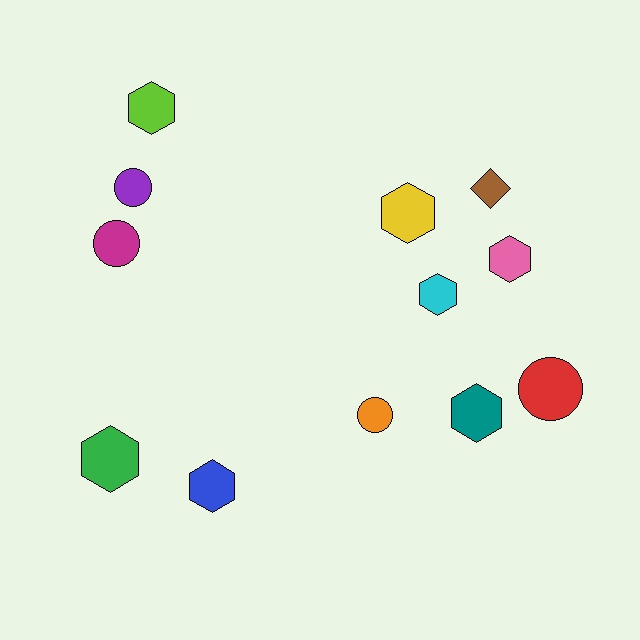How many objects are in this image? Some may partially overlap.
There are 12 objects.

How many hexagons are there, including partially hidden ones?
There are 7 hexagons.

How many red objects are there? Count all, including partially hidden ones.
There is 1 red object.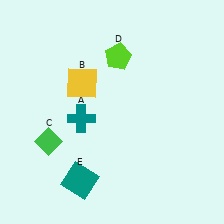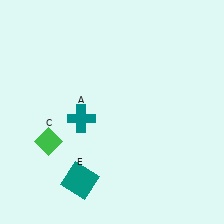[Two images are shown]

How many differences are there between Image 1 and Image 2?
There are 2 differences between the two images.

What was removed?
The yellow square (B), the lime pentagon (D) were removed in Image 2.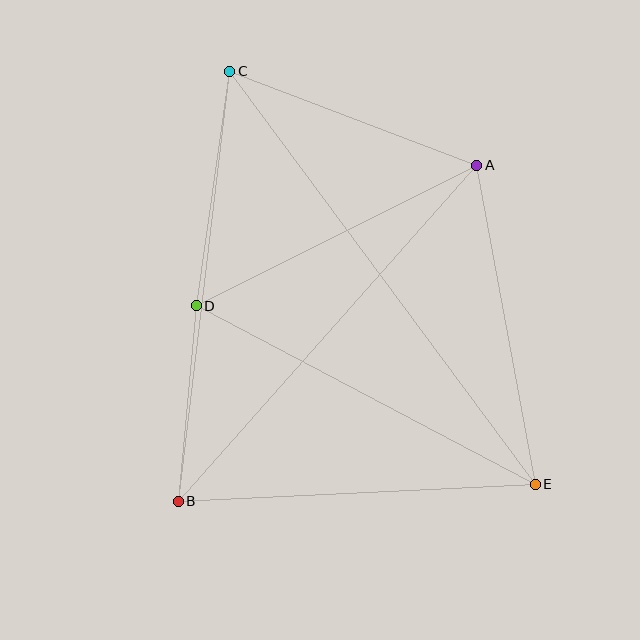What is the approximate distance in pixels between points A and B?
The distance between A and B is approximately 450 pixels.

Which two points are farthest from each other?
Points C and E are farthest from each other.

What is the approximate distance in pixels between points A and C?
The distance between A and C is approximately 264 pixels.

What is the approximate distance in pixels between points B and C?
The distance between B and C is approximately 433 pixels.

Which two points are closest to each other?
Points B and D are closest to each other.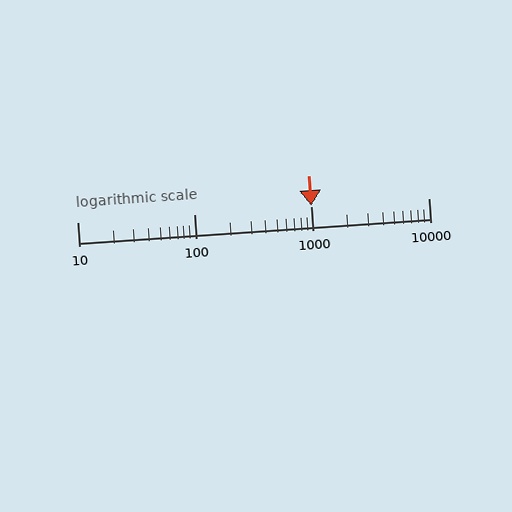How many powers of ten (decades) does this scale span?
The scale spans 3 decades, from 10 to 10000.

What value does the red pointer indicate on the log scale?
The pointer indicates approximately 990.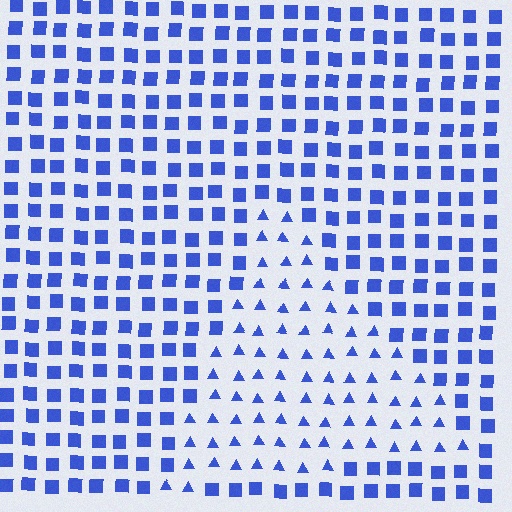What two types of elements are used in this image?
The image uses triangles inside the triangle region and squares outside it.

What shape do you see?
I see a triangle.